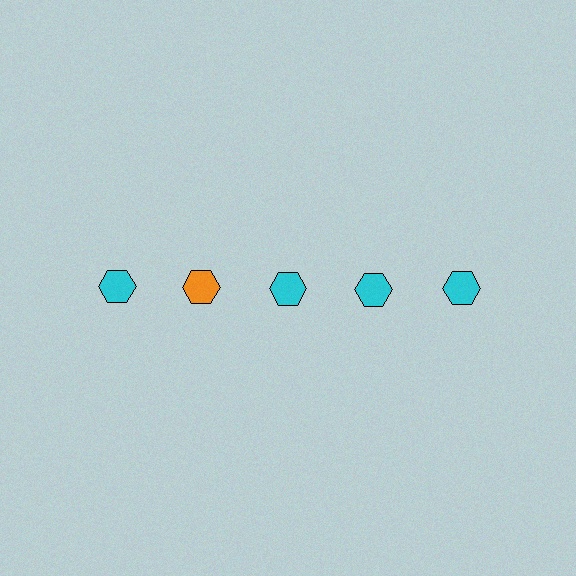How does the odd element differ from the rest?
It has a different color: orange instead of cyan.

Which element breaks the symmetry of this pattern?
The orange hexagon in the top row, second from left column breaks the symmetry. All other shapes are cyan hexagons.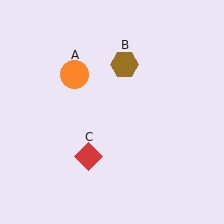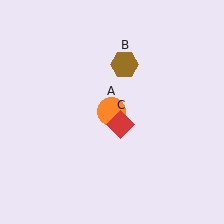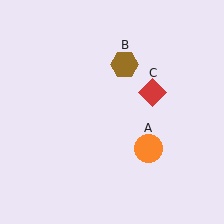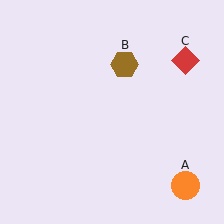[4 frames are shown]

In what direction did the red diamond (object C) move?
The red diamond (object C) moved up and to the right.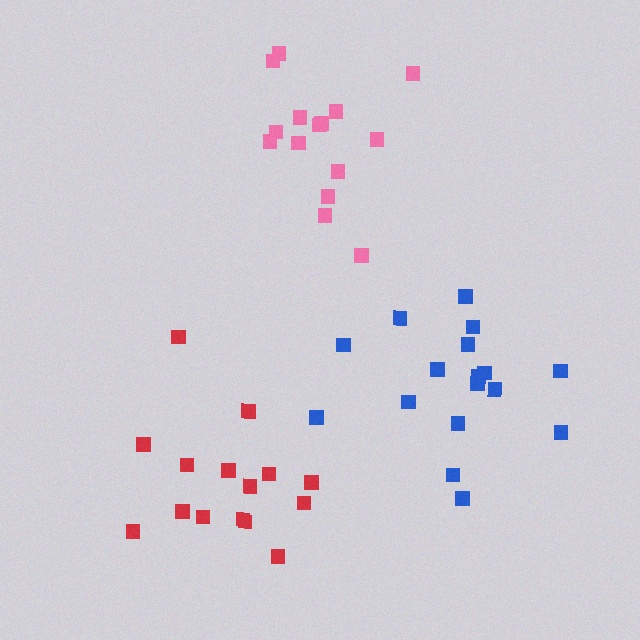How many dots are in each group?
Group 1: 15 dots, Group 2: 15 dots, Group 3: 17 dots (47 total).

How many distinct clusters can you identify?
There are 3 distinct clusters.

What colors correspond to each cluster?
The clusters are colored: red, pink, blue.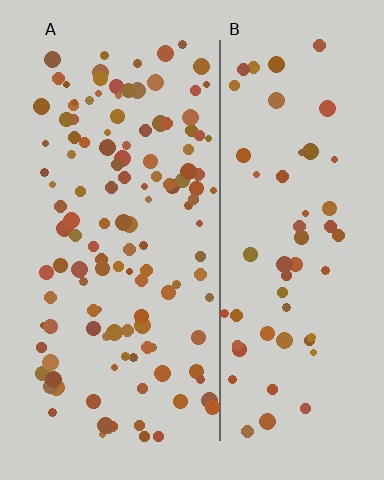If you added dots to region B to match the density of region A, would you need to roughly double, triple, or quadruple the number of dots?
Approximately double.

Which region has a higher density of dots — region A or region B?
A (the left).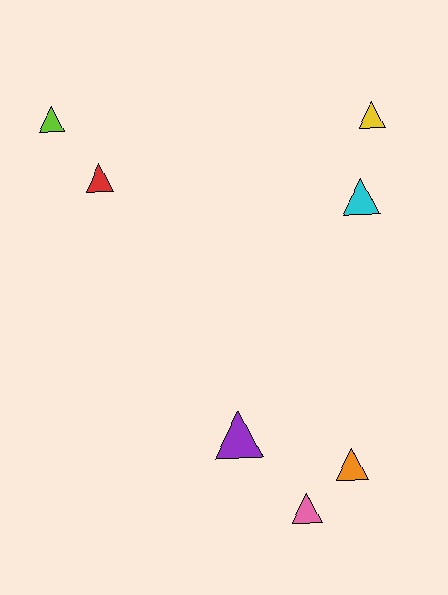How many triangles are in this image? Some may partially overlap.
There are 7 triangles.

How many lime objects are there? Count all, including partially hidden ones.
There is 1 lime object.